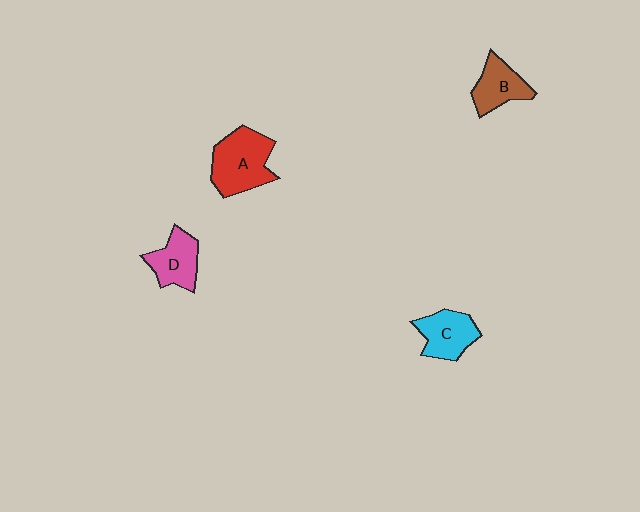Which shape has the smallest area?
Shape B (brown).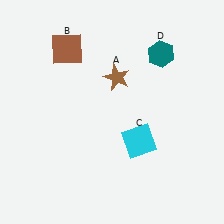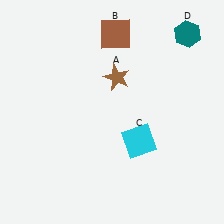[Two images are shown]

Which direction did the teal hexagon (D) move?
The teal hexagon (D) moved right.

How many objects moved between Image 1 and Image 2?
2 objects moved between the two images.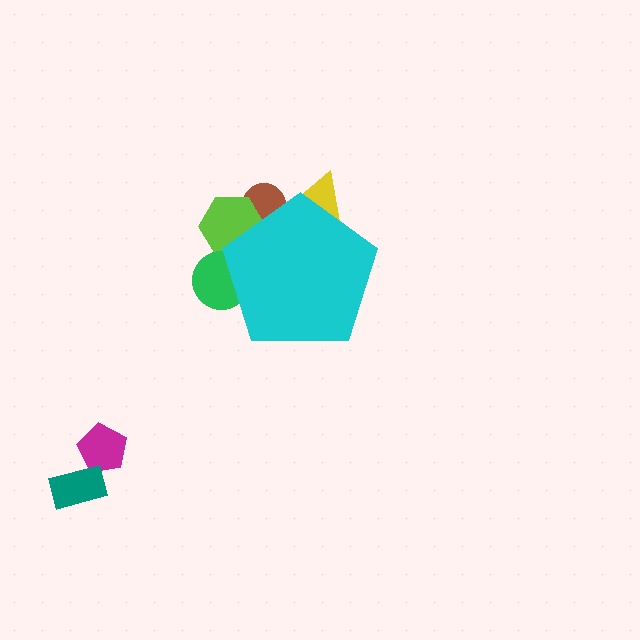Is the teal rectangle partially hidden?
No, the teal rectangle is fully visible.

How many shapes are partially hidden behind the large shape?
4 shapes are partially hidden.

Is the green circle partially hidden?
Yes, the green circle is partially hidden behind the cyan pentagon.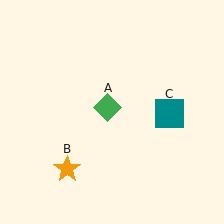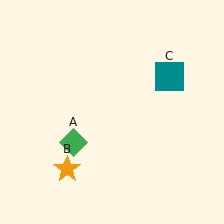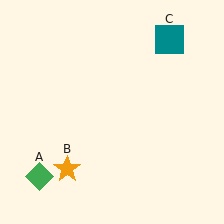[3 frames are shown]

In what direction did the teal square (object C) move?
The teal square (object C) moved up.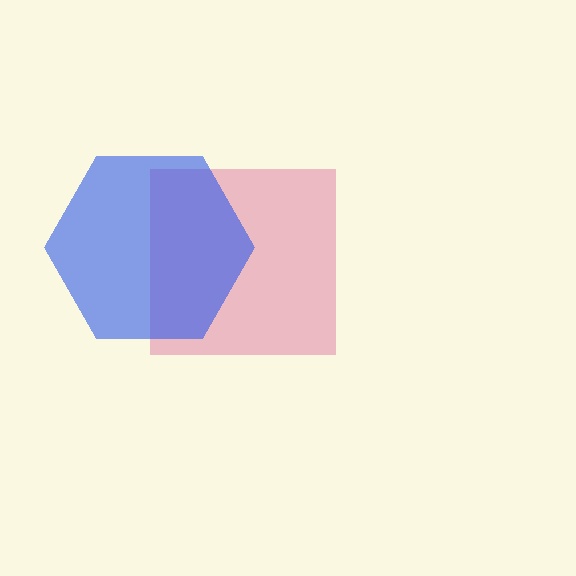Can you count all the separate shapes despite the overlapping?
Yes, there are 2 separate shapes.